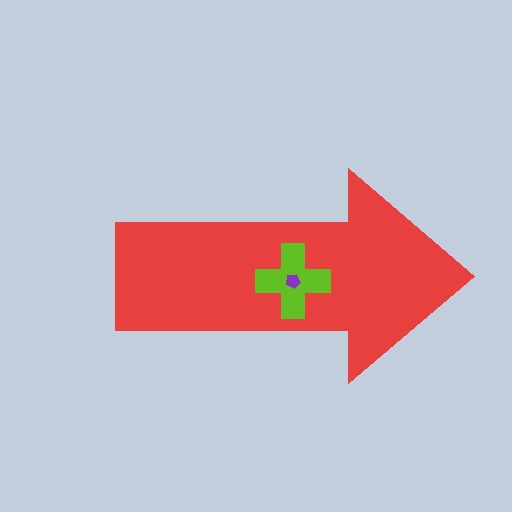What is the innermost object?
The purple pentagon.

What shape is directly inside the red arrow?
The lime cross.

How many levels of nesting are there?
3.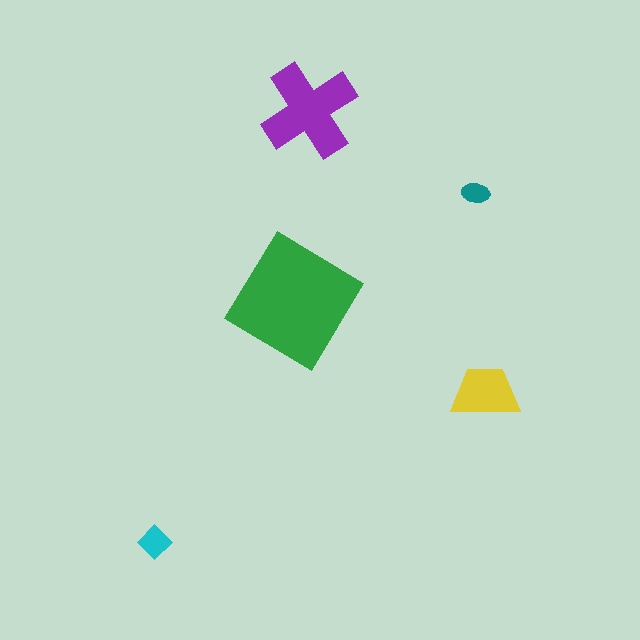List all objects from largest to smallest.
The green diamond, the purple cross, the yellow trapezoid, the cyan diamond, the teal ellipse.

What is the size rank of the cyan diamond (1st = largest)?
4th.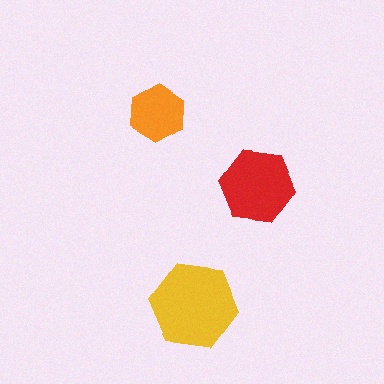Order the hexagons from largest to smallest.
the yellow one, the red one, the orange one.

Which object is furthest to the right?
The red hexagon is rightmost.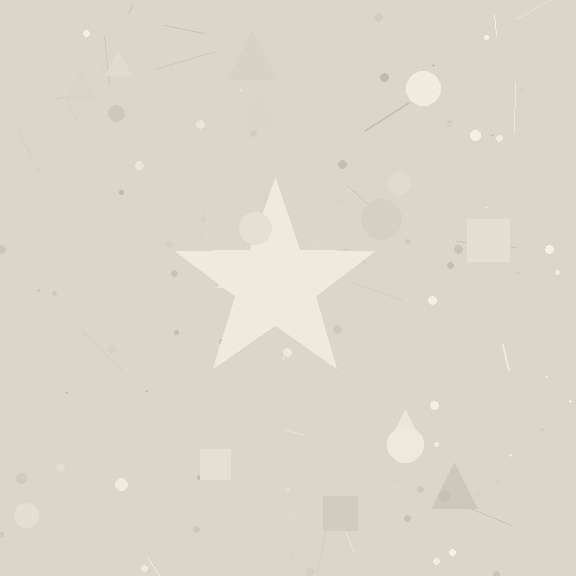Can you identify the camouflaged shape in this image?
The camouflaged shape is a star.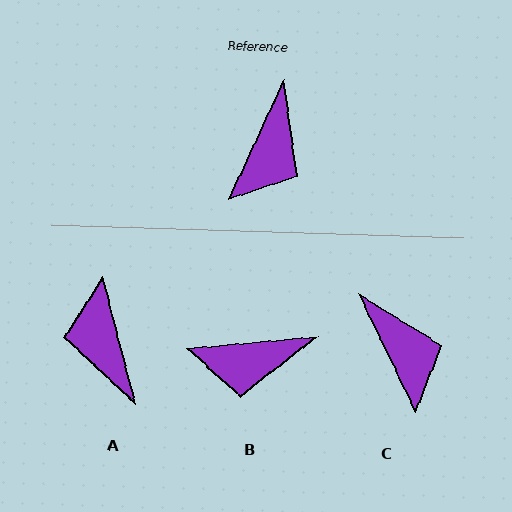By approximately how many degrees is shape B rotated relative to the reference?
Approximately 60 degrees clockwise.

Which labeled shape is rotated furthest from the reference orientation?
A, about 141 degrees away.